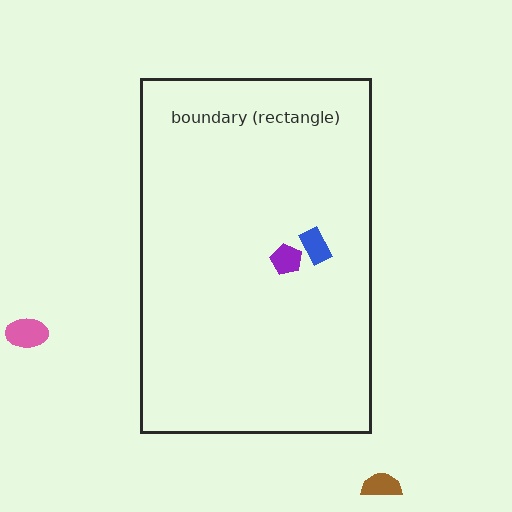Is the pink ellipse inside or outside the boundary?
Outside.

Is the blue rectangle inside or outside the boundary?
Inside.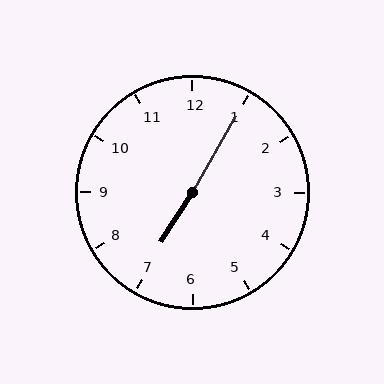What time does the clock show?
7:05.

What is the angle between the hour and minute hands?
Approximately 178 degrees.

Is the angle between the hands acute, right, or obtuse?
It is obtuse.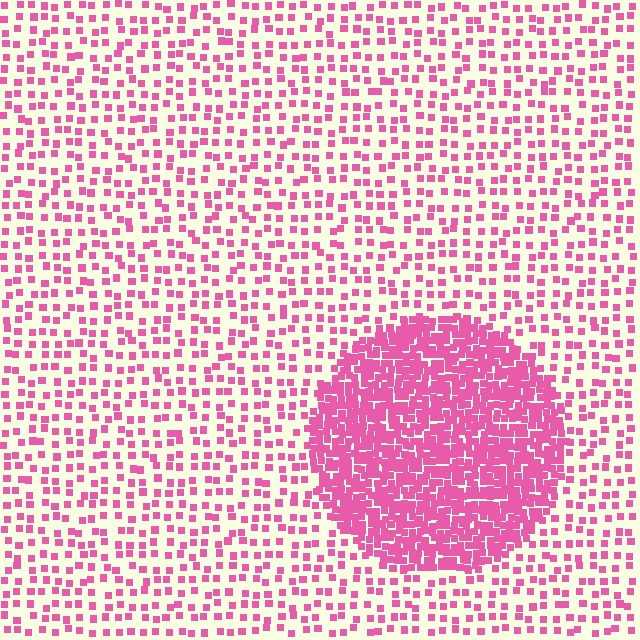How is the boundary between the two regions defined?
The boundary is defined by a change in element density (approximately 3.1x ratio). All elements are the same color, size, and shape.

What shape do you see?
I see a circle.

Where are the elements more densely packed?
The elements are more densely packed inside the circle boundary.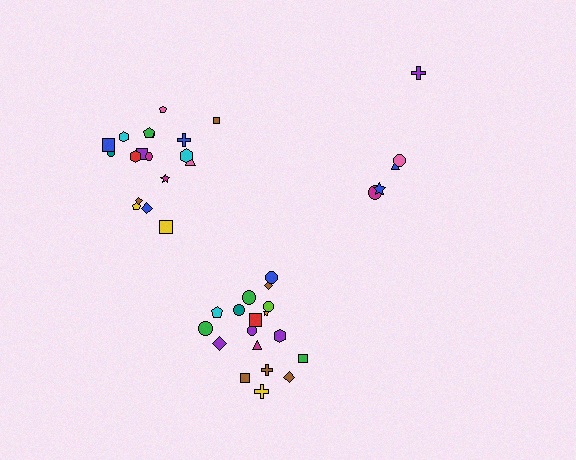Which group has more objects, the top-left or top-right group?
The top-left group.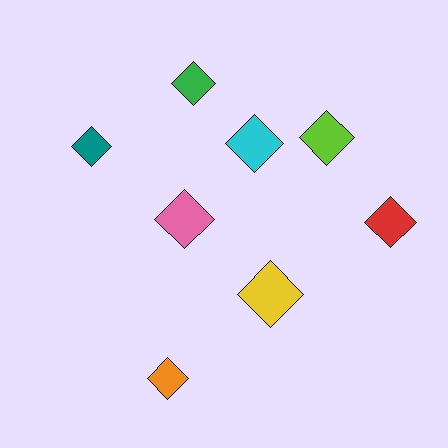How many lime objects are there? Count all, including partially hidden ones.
There is 1 lime object.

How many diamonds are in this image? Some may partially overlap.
There are 8 diamonds.